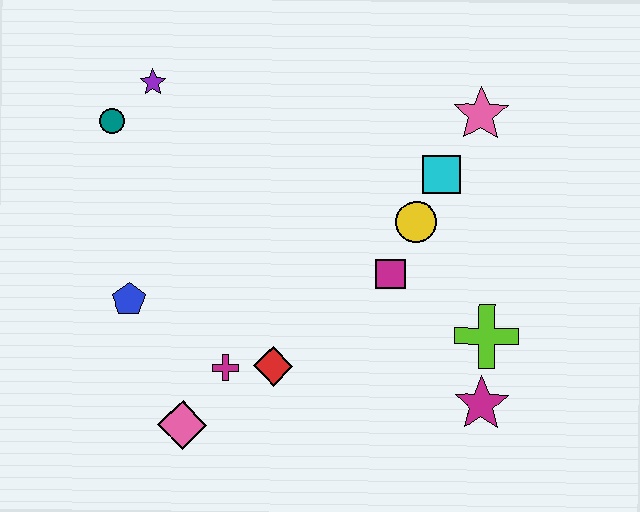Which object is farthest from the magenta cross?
The pink star is farthest from the magenta cross.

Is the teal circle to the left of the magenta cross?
Yes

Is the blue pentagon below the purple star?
Yes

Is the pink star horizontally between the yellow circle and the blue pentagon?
No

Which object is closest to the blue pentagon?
The magenta cross is closest to the blue pentagon.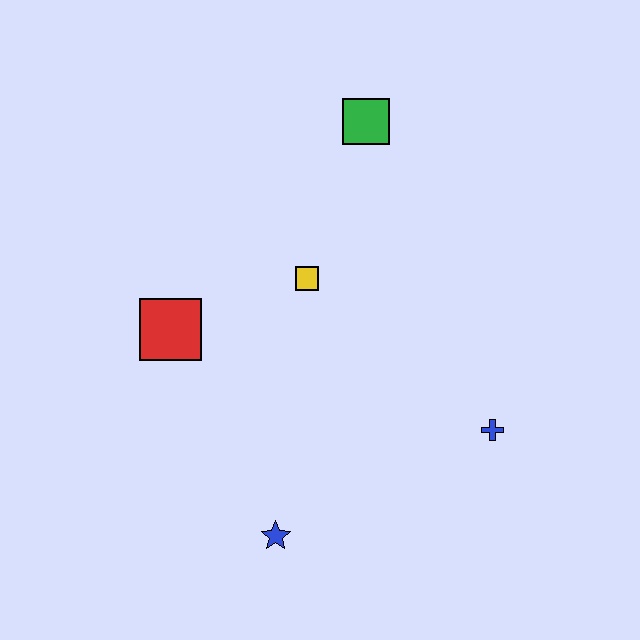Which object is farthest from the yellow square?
The blue star is farthest from the yellow square.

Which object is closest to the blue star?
The red square is closest to the blue star.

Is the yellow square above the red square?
Yes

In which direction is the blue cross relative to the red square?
The blue cross is to the right of the red square.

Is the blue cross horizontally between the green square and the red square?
No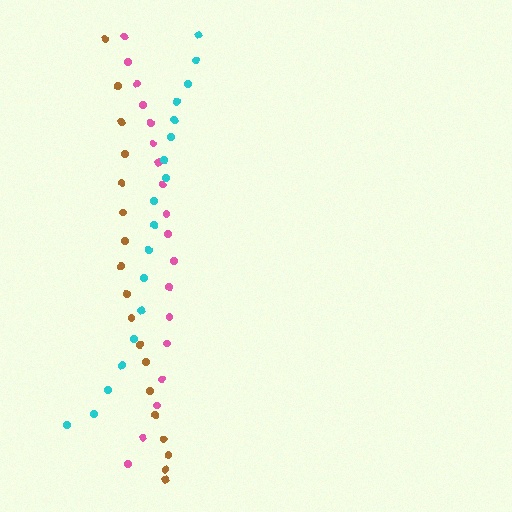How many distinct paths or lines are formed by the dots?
There are 3 distinct paths.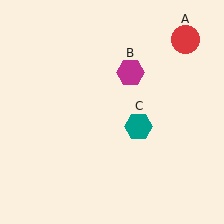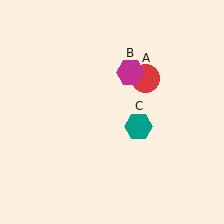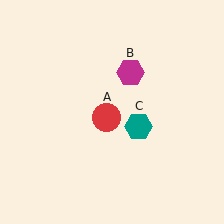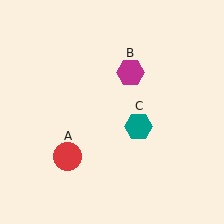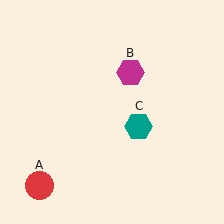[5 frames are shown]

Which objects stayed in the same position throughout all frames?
Magenta hexagon (object B) and teal hexagon (object C) remained stationary.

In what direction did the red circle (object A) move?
The red circle (object A) moved down and to the left.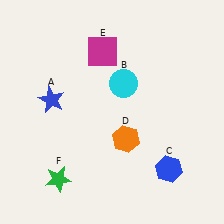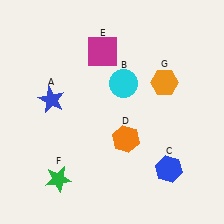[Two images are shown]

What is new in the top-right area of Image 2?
An orange hexagon (G) was added in the top-right area of Image 2.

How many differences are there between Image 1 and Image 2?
There is 1 difference between the two images.